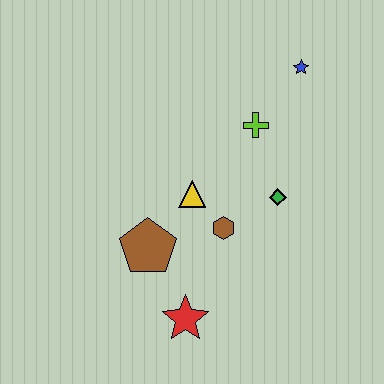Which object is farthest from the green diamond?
The red star is farthest from the green diamond.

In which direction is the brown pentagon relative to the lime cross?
The brown pentagon is below the lime cross.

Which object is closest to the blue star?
The lime cross is closest to the blue star.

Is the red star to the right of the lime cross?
No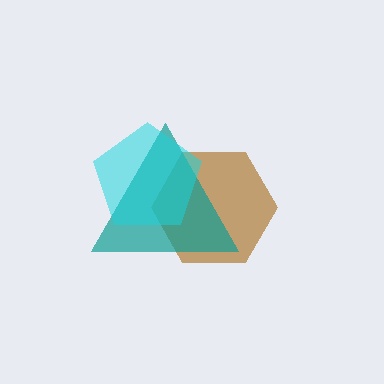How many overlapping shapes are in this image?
There are 3 overlapping shapes in the image.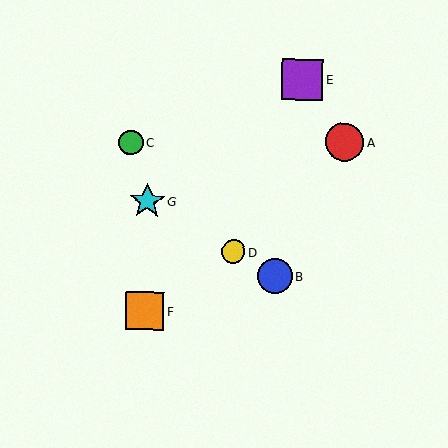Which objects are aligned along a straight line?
Objects B, D, G are aligned along a straight line.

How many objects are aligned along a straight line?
3 objects (B, D, G) are aligned along a straight line.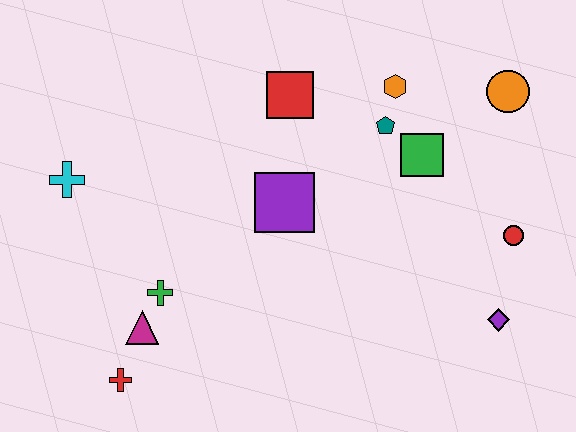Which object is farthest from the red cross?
The orange circle is farthest from the red cross.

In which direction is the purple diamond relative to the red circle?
The purple diamond is below the red circle.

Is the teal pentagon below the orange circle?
Yes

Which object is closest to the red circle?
The purple diamond is closest to the red circle.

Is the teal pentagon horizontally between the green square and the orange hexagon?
No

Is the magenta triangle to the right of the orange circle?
No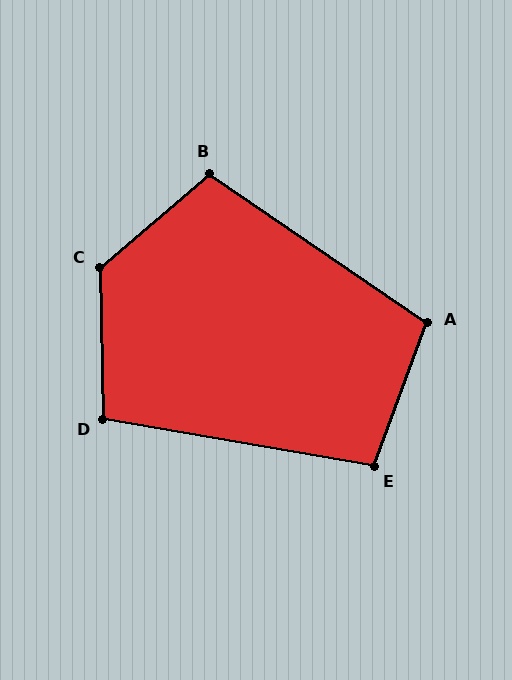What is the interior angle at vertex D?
Approximately 101 degrees (obtuse).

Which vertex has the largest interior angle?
C, at approximately 129 degrees.